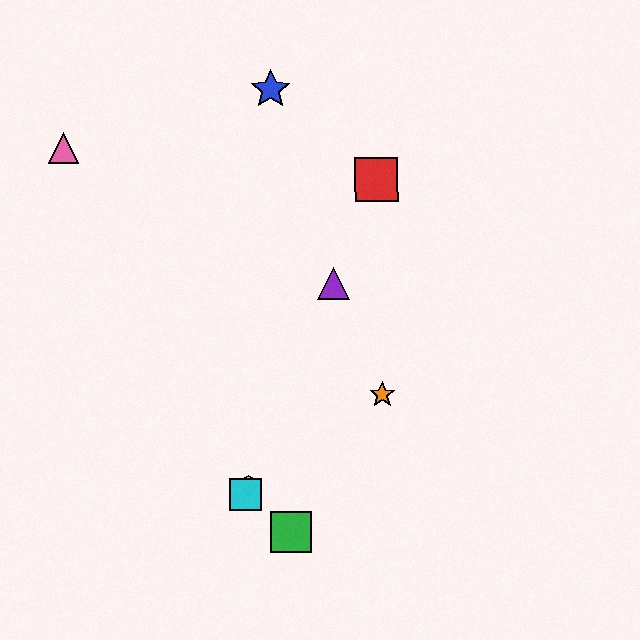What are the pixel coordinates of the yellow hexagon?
The yellow hexagon is at (248, 489).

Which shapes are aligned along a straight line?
The red square, the yellow hexagon, the purple triangle, the cyan square are aligned along a straight line.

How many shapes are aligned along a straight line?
4 shapes (the red square, the yellow hexagon, the purple triangle, the cyan square) are aligned along a straight line.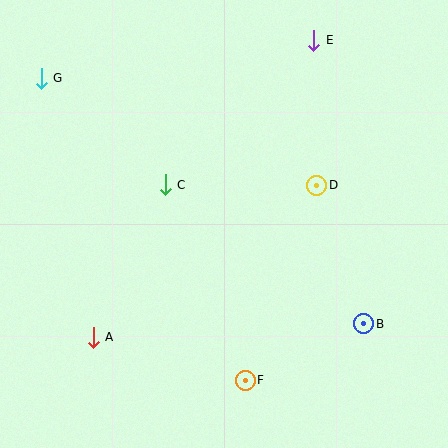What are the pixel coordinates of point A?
Point A is at (93, 337).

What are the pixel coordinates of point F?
Point F is at (245, 380).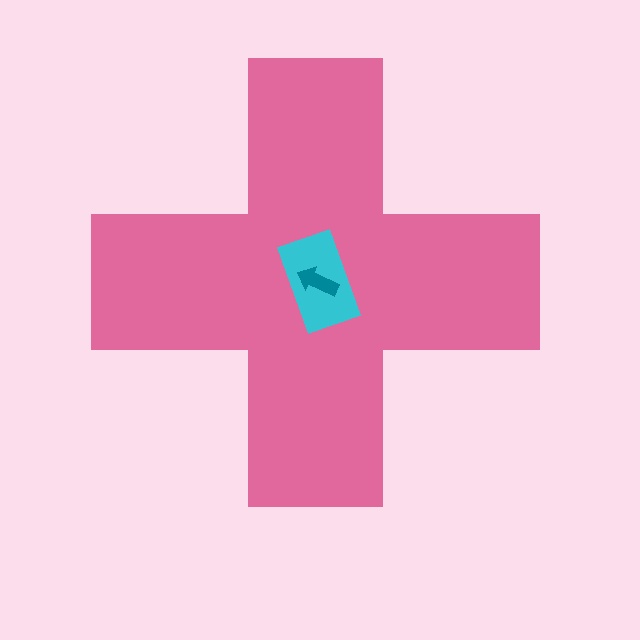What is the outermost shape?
The pink cross.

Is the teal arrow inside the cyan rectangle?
Yes.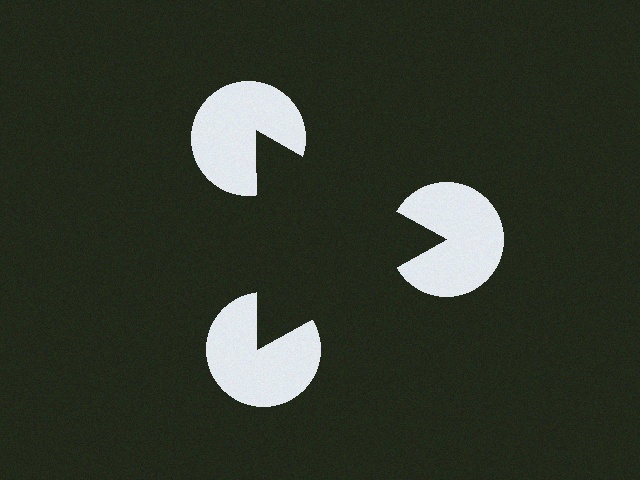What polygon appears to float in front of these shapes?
An illusory triangle — its edges are inferred from the aligned wedge cuts in the pac-man discs, not physically drawn.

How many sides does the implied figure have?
3 sides.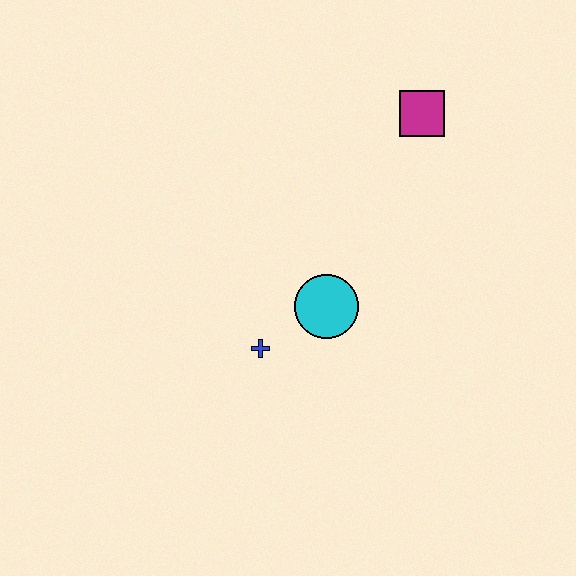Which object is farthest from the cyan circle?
The magenta square is farthest from the cyan circle.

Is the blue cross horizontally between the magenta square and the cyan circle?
No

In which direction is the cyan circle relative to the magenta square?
The cyan circle is below the magenta square.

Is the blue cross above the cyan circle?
No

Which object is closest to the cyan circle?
The blue cross is closest to the cyan circle.